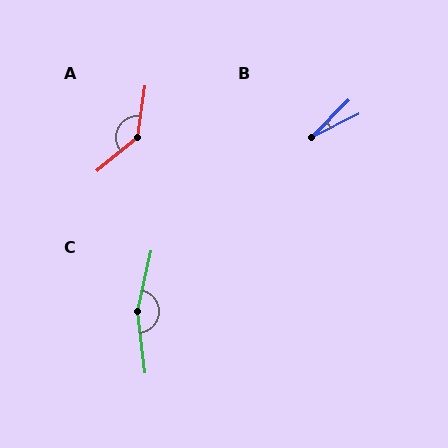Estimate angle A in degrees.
Approximately 138 degrees.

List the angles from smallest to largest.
B (19°), A (138°), C (160°).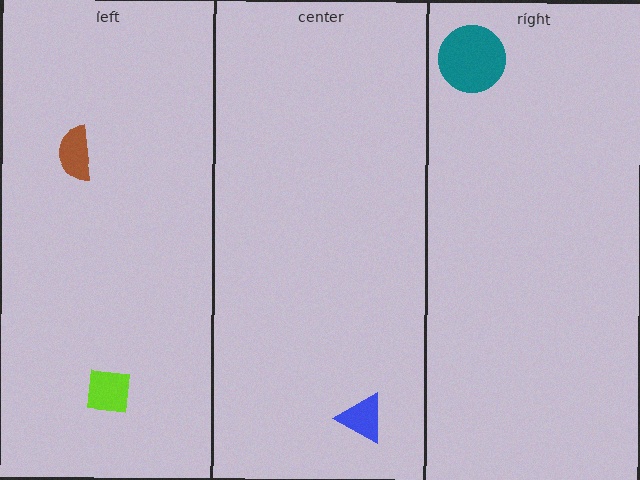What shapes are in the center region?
The blue triangle.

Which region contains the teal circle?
The right region.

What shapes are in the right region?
The teal circle.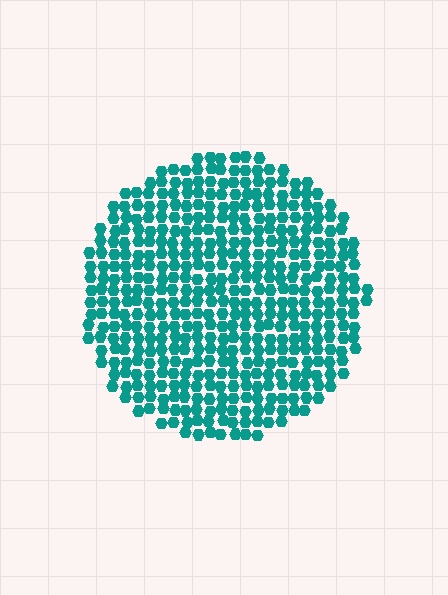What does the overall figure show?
The overall figure shows a circle.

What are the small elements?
The small elements are hexagons.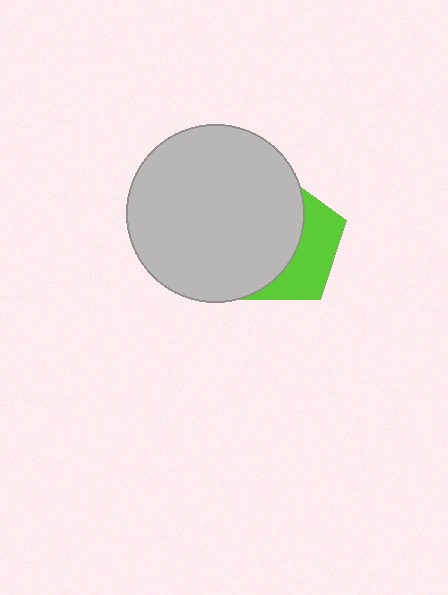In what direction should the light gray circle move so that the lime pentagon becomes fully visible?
The light gray circle should move left. That is the shortest direction to clear the overlap and leave the lime pentagon fully visible.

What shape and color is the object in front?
The object in front is a light gray circle.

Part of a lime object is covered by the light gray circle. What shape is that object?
It is a pentagon.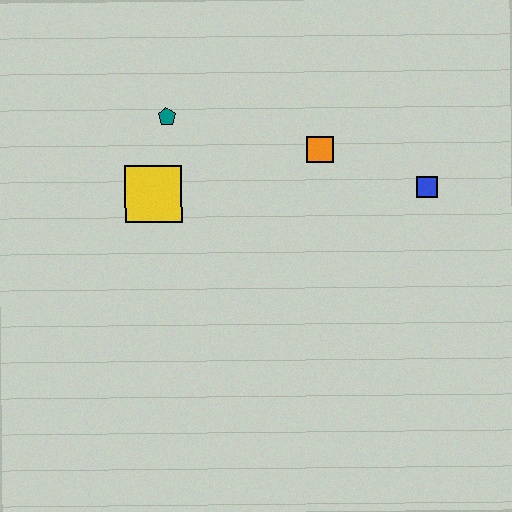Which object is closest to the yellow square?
The teal pentagon is closest to the yellow square.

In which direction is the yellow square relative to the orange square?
The yellow square is to the left of the orange square.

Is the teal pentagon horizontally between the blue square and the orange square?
No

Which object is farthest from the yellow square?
The blue square is farthest from the yellow square.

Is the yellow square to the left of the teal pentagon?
Yes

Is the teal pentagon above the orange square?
Yes